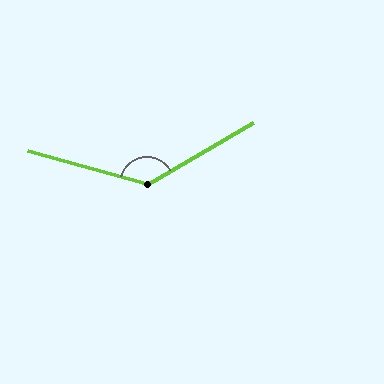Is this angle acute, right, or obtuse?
It is obtuse.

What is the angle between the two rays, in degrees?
Approximately 134 degrees.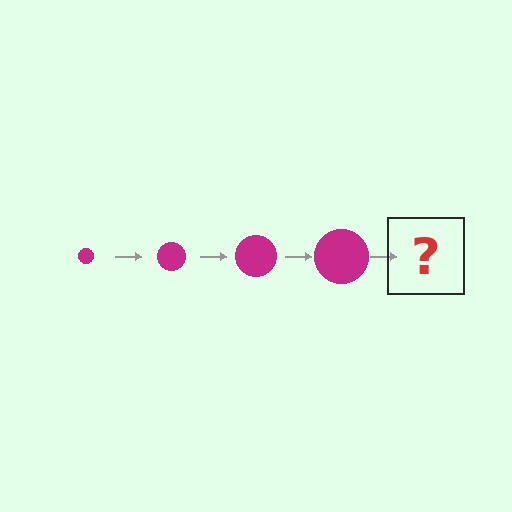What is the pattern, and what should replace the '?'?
The pattern is that the circle gets progressively larger each step. The '?' should be a magenta circle, larger than the previous one.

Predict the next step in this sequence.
The next step is a magenta circle, larger than the previous one.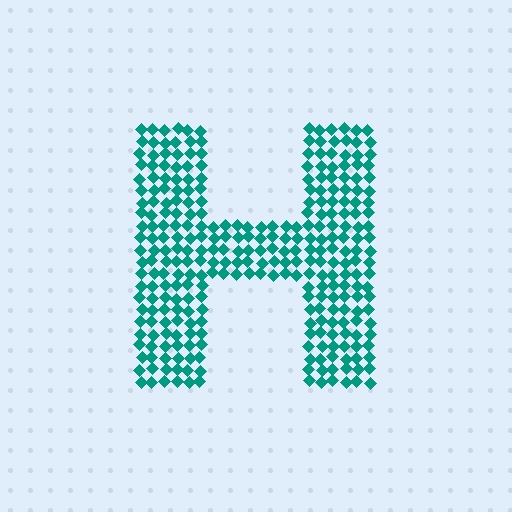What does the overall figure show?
The overall figure shows the letter H.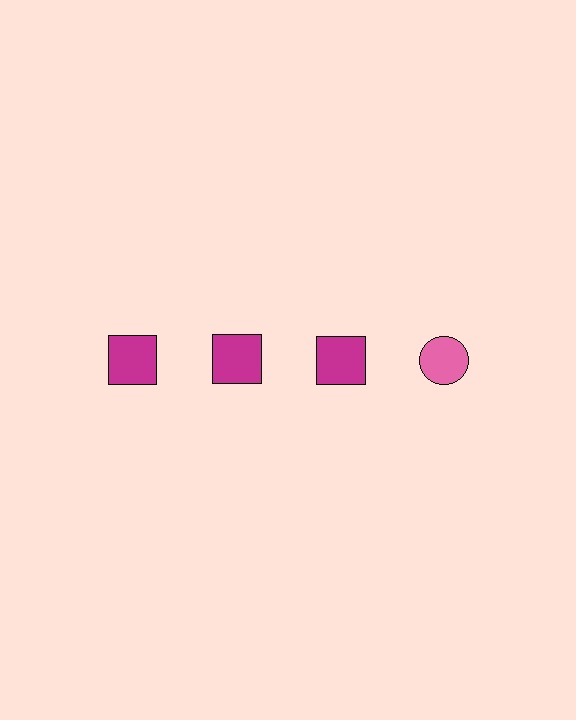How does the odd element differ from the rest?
It differs in both color (pink instead of magenta) and shape (circle instead of square).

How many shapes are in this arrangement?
There are 4 shapes arranged in a grid pattern.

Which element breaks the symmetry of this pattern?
The pink circle in the top row, second from right column breaks the symmetry. All other shapes are magenta squares.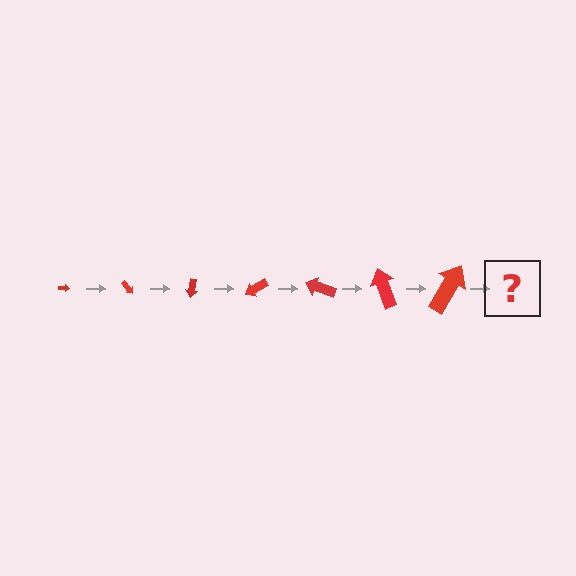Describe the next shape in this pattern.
It should be an arrow, larger than the previous one and rotated 350 degrees from the start.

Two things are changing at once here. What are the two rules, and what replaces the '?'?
The two rules are that the arrow grows larger each step and it rotates 50 degrees each step. The '?' should be an arrow, larger than the previous one and rotated 350 degrees from the start.